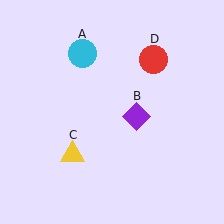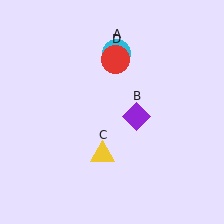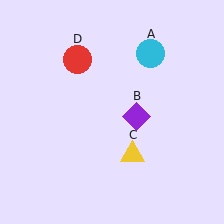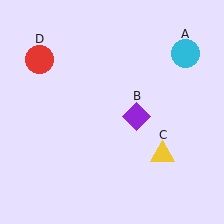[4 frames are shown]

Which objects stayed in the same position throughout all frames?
Purple diamond (object B) remained stationary.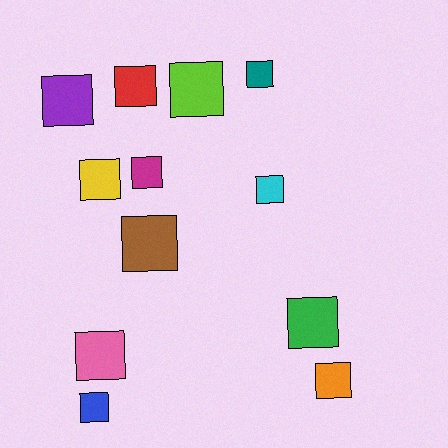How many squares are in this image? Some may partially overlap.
There are 12 squares.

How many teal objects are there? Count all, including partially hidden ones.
There is 1 teal object.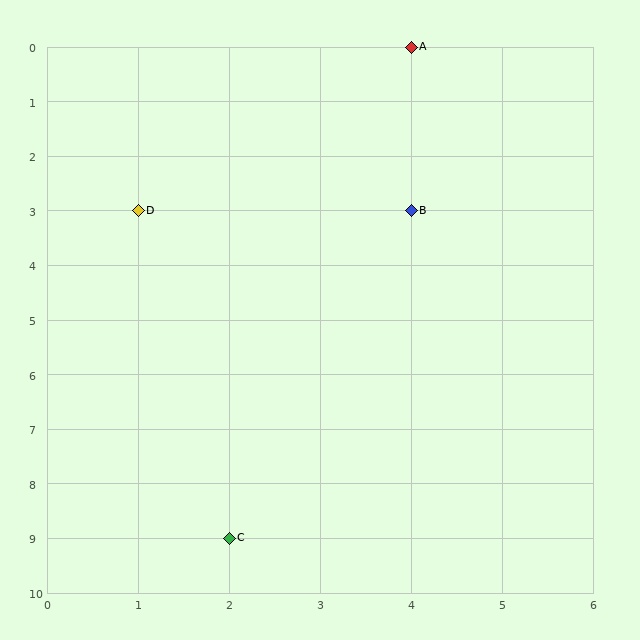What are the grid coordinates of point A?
Point A is at grid coordinates (4, 0).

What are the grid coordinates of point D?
Point D is at grid coordinates (1, 3).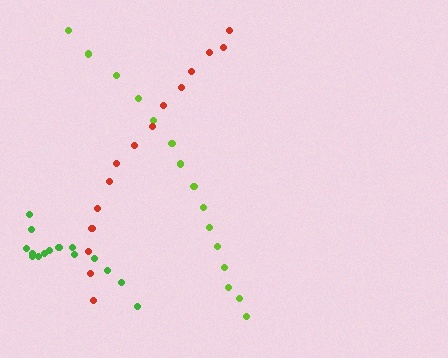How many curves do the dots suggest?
There are 3 distinct paths.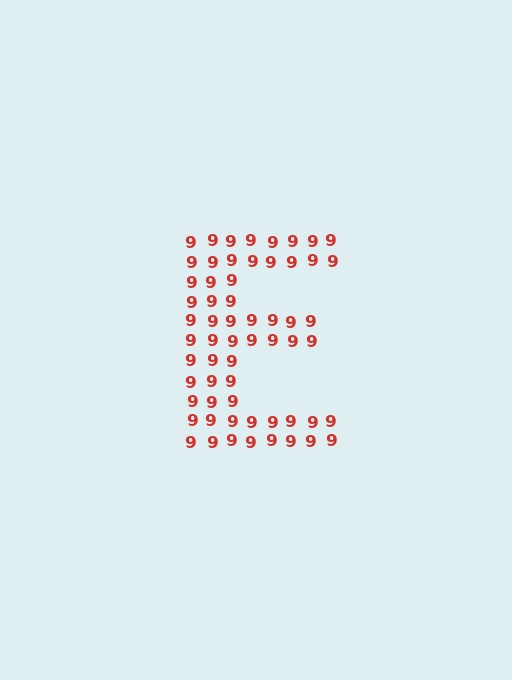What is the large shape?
The large shape is the letter E.